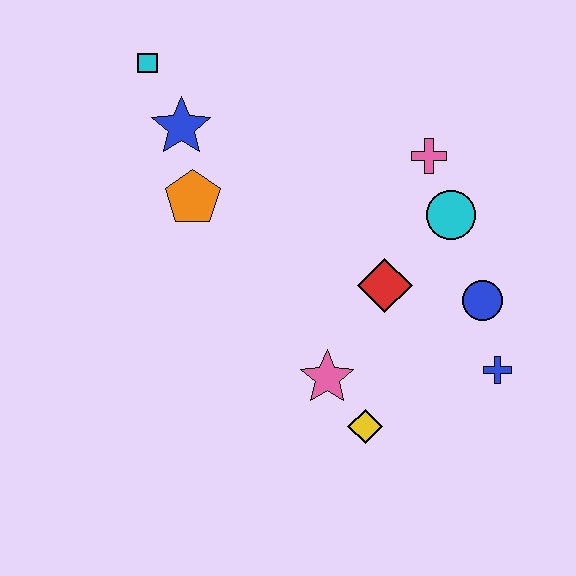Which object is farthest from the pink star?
The cyan square is farthest from the pink star.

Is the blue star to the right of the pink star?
No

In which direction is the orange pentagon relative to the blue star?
The orange pentagon is below the blue star.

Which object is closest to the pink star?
The yellow diamond is closest to the pink star.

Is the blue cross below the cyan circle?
Yes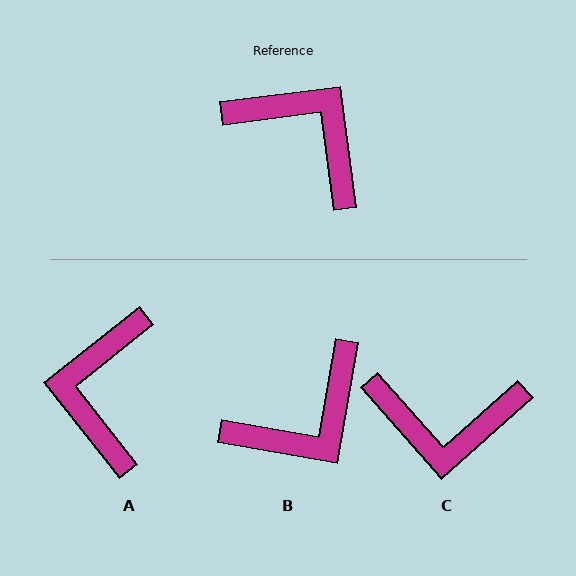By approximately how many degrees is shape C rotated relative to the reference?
Approximately 146 degrees clockwise.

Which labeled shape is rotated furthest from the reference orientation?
C, about 146 degrees away.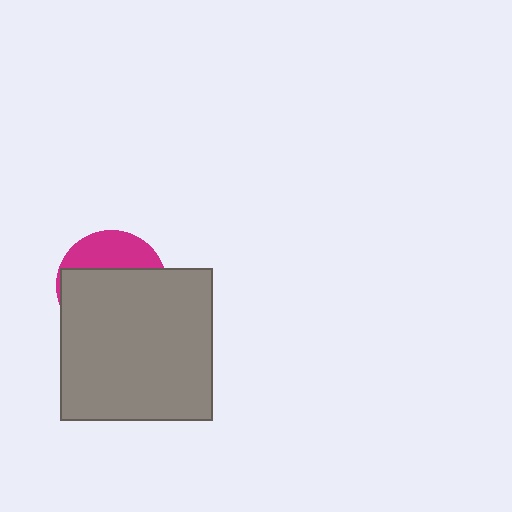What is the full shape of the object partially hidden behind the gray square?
The partially hidden object is a magenta circle.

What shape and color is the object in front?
The object in front is a gray square.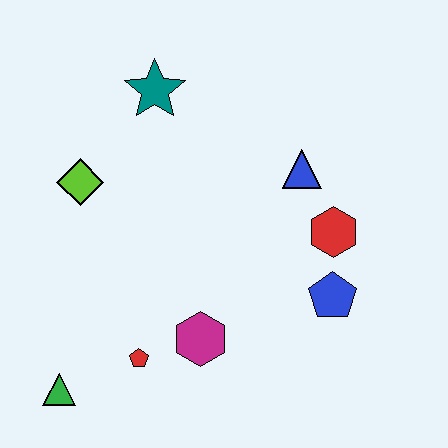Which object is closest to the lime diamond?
The teal star is closest to the lime diamond.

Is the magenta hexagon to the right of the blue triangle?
No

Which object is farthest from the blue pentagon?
The green triangle is farthest from the blue pentagon.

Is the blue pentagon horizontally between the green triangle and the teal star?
No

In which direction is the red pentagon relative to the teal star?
The red pentagon is below the teal star.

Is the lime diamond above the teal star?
No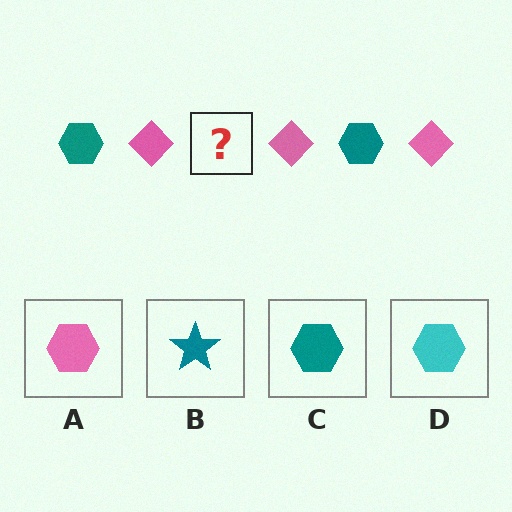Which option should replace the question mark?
Option C.